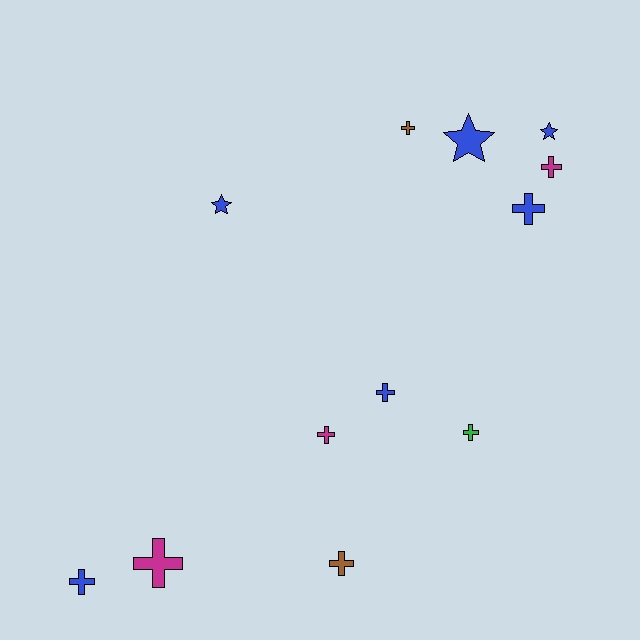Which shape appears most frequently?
Cross, with 9 objects.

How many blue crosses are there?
There are 3 blue crosses.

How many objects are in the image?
There are 12 objects.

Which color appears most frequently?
Blue, with 6 objects.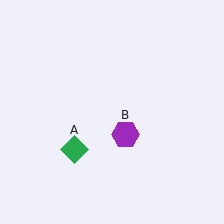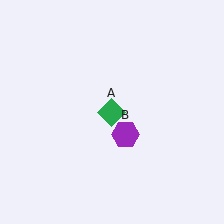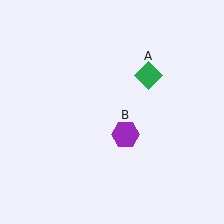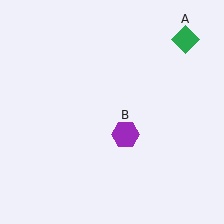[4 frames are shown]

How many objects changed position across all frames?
1 object changed position: green diamond (object A).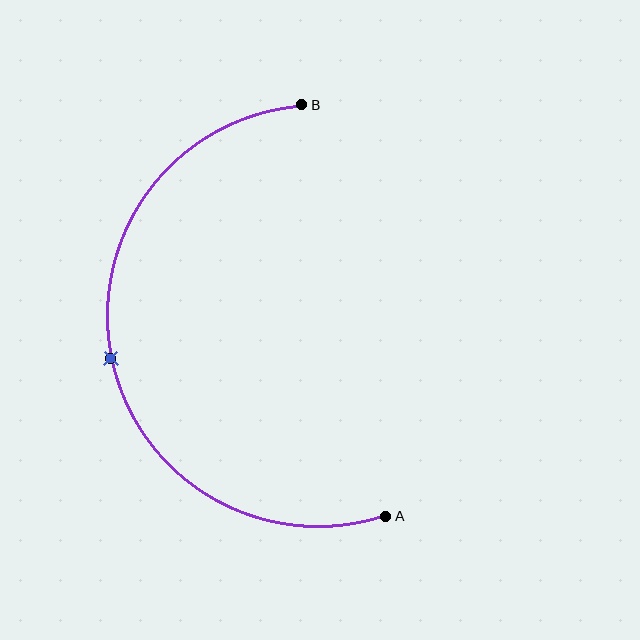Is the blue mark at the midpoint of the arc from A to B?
Yes. The blue mark lies on the arc at equal arc-length from both A and B — it is the arc midpoint.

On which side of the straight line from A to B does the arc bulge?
The arc bulges to the left of the straight line connecting A and B.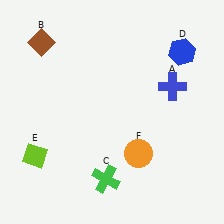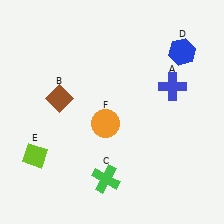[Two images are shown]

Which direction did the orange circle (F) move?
The orange circle (F) moved left.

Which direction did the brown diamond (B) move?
The brown diamond (B) moved down.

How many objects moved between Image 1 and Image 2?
2 objects moved between the two images.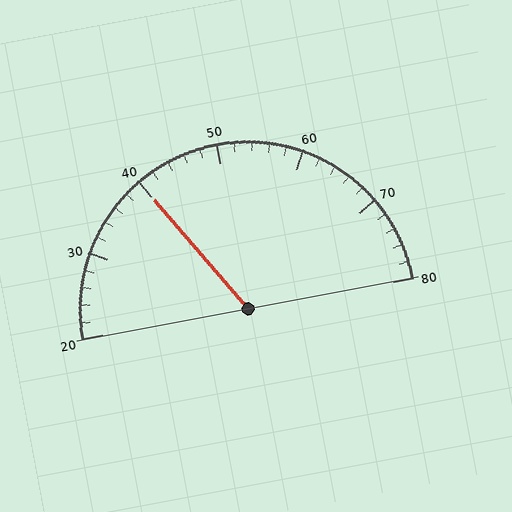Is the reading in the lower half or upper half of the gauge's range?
The reading is in the lower half of the range (20 to 80).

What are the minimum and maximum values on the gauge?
The gauge ranges from 20 to 80.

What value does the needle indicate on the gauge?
The needle indicates approximately 40.